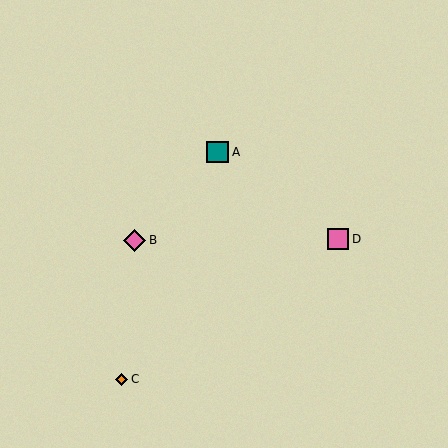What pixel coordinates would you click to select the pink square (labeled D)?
Click at (338, 239) to select the pink square D.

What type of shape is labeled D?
Shape D is a pink square.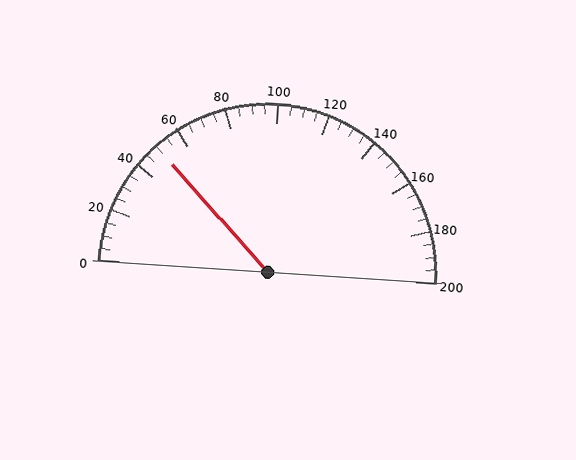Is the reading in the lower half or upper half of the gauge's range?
The reading is in the lower half of the range (0 to 200).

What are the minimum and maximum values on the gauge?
The gauge ranges from 0 to 200.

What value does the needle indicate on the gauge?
The needle indicates approximately 50.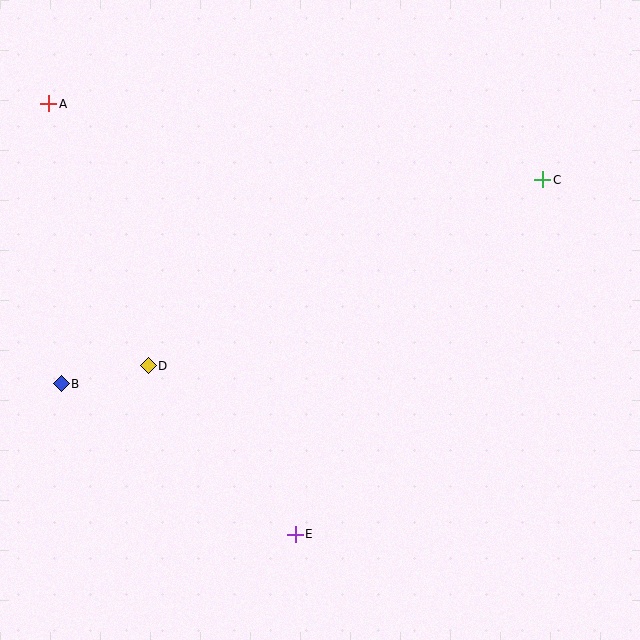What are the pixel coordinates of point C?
Point C is at (543, 179).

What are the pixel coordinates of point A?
Point A is at (48, 104).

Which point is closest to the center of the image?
Point D at (148, 366) is closest to the center.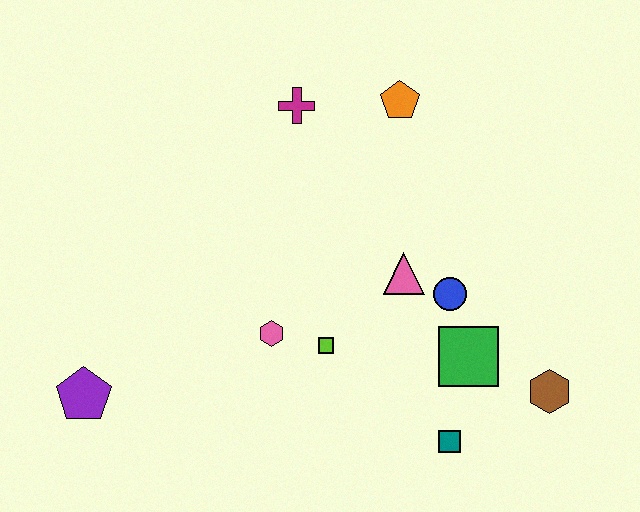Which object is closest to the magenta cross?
The orange pentagon is closest to the magenta cross.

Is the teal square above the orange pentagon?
No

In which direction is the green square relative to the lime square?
The green square is to the right of the lime square.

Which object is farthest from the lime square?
The orange pentagon is farthest from the lime square.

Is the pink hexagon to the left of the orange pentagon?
Yes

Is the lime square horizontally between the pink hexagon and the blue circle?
Yes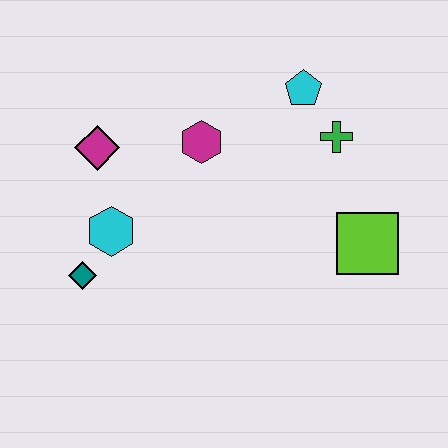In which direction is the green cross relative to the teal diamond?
The green cross is to the right of the teal diamond.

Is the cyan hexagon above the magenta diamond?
No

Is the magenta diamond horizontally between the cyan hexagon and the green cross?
No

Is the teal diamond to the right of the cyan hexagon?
No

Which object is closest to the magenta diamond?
The cyan hexagon is closest to the magenta diamond.